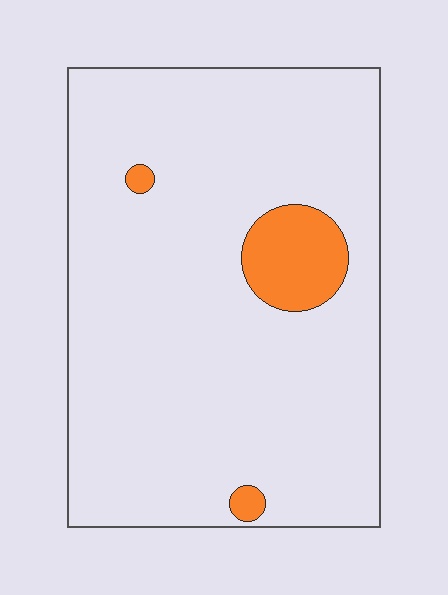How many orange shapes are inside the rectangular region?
3.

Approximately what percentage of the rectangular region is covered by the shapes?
Approximately 10%.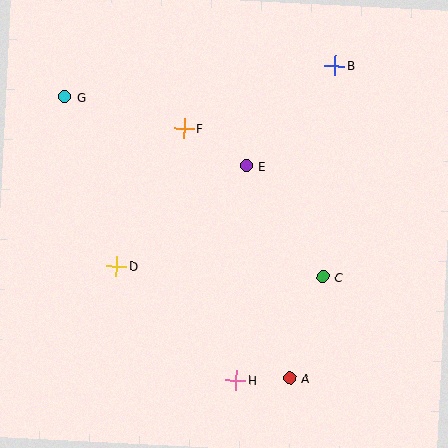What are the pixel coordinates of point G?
Point G is at (65, 97).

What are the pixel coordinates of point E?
Point E is at (246, 166).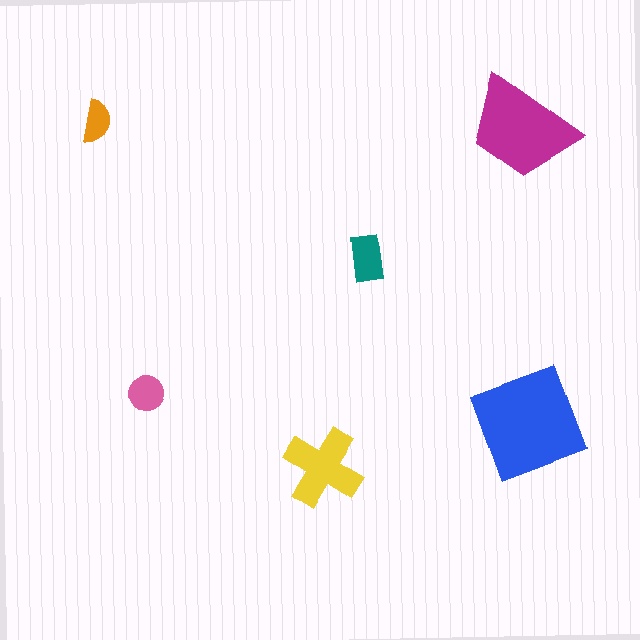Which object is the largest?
The blue square.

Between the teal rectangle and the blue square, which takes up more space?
The blue square.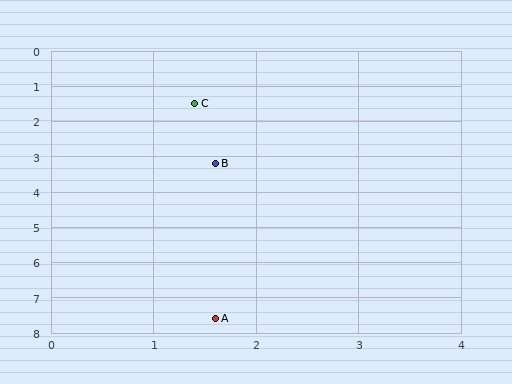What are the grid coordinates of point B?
Point B is at approximately (1.6, 3.2).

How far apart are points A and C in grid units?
Points A and C are about 6.1 grid units apart.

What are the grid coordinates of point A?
Point A is at approximately (1.6, 7.6).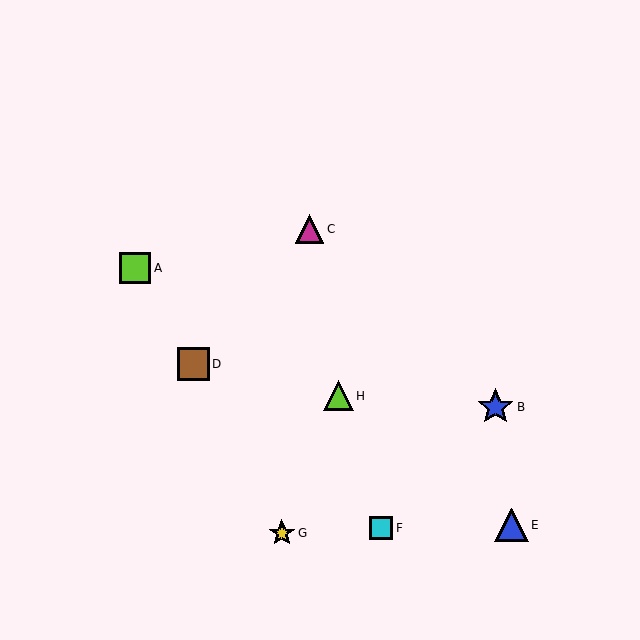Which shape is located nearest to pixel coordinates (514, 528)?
The blue triangle (labeled E) at (512, 525) is nearest to that location.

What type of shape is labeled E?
Shape E is a blue triangle.